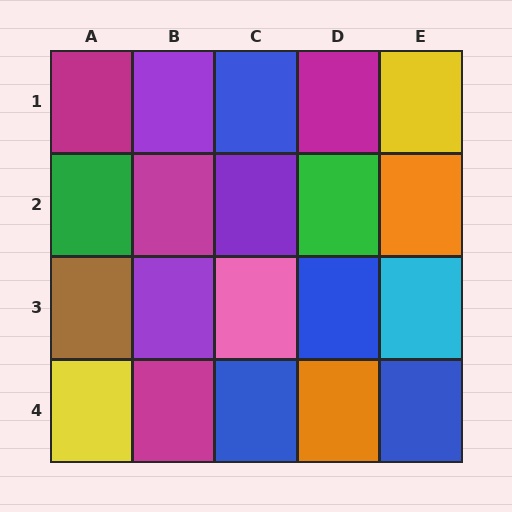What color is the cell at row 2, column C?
Purple.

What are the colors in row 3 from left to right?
Brown, purple, pink, blue, cyan.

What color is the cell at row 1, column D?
Magenta.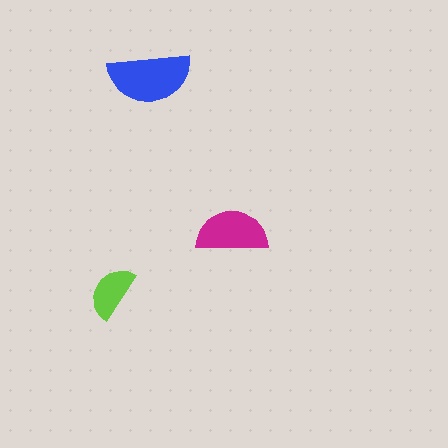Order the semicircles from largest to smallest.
the blue one, the magenta one, the lime one.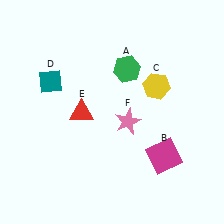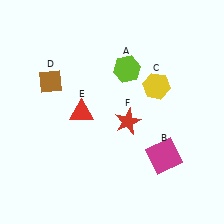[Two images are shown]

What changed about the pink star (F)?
In Image 1, F is pink. In Image 2, it changed to red.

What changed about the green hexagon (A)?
In Image 1, A is green. In Image 2, it changed to lime.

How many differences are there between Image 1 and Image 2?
There are 3 differences between the two images.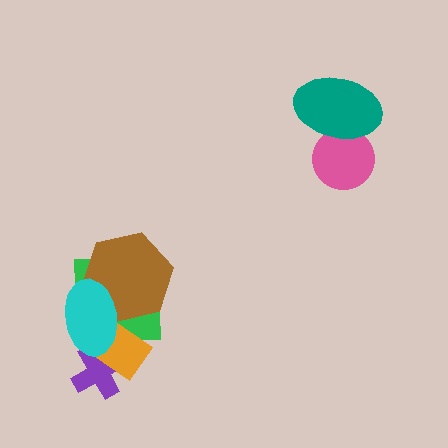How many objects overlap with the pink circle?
1 object overlaps with the pink circle.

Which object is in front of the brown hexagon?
The cyan ellipse is in front of the brown hexagon.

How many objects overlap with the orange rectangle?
4 objects overlap with the orange rectangle.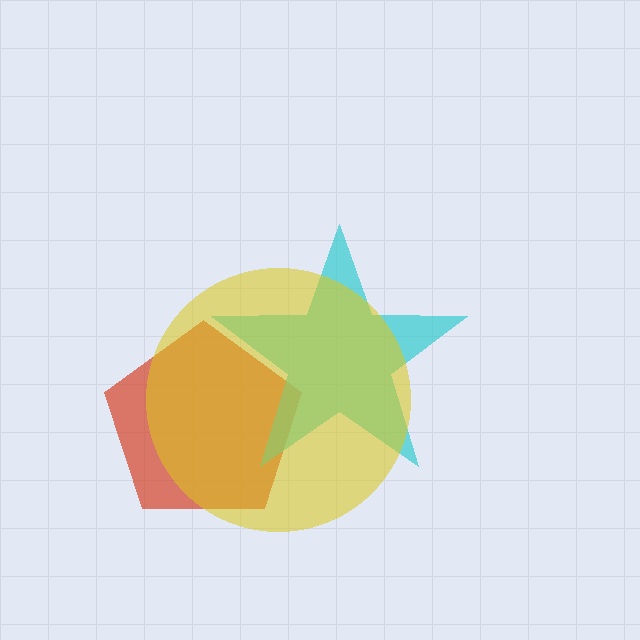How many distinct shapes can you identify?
There are 3 distinct shapes: a red pentagon, a cyan star, a yellow circle.